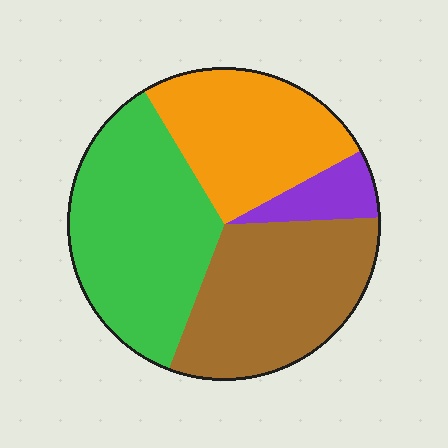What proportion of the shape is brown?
Brown covers roughly 30% of the shape.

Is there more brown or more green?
Green.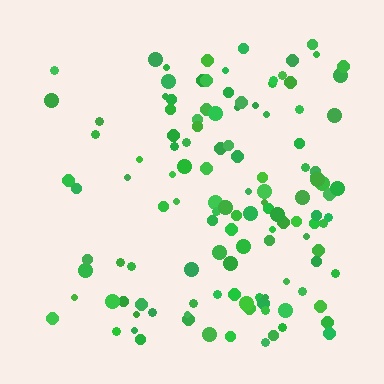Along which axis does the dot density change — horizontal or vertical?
Horizontal.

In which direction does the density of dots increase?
From left to right, with the right side densest.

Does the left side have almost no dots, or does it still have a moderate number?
Still a moderate number, just noticeably fewer than the right.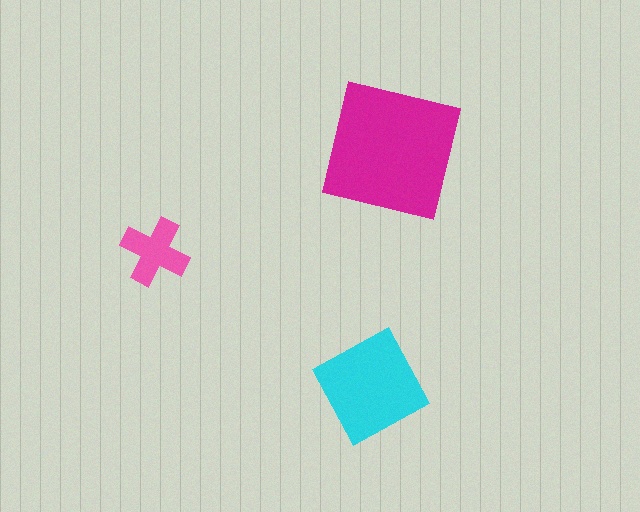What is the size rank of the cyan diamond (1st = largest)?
2nd.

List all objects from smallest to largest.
The pink cross, the cyan diamond, the magenta square.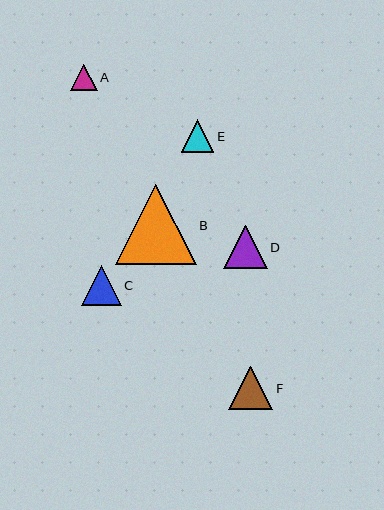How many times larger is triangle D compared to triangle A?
Triangle D is approximately 1.6 times the size of triangle A.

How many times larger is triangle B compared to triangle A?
Triangle B is approximately 3.0 times the size of triangle A.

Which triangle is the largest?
Triangle B is the largest with a size of approximately 80 pixels.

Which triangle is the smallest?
Triangle A is the smallest with a size of approximately 27 pixels.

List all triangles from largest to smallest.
From largest to smallest: B, D, F, C, E, A.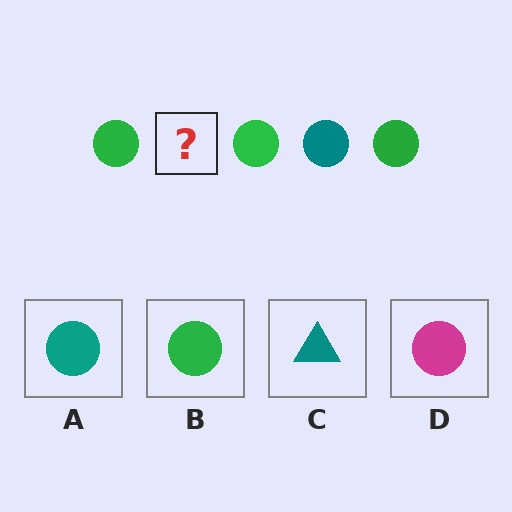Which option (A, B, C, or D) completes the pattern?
A.